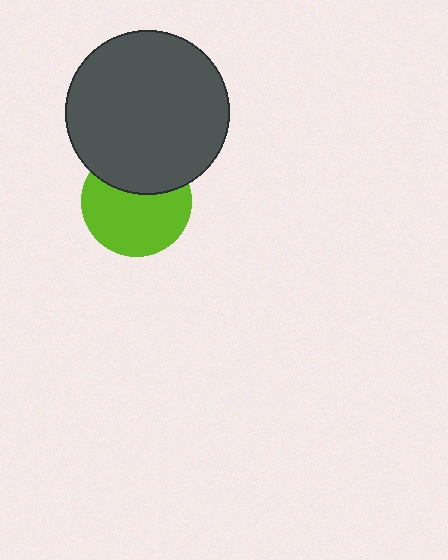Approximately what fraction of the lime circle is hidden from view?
Roughly 35% of the lime circle is hidden behind the dark gray circle.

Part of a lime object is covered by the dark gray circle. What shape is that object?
It is a circle.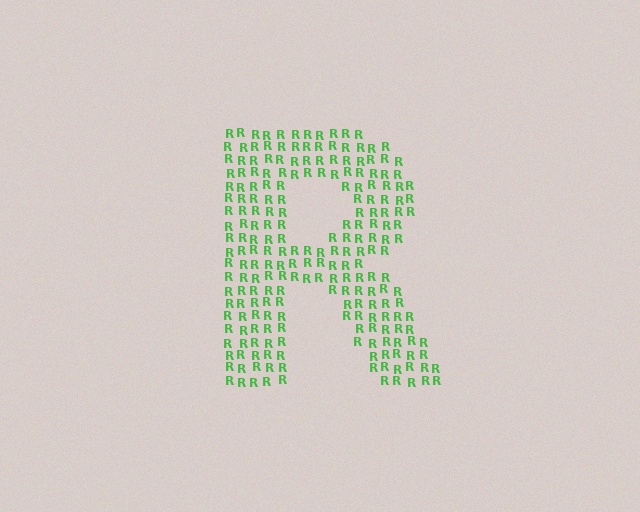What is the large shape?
The large shape is the letter R.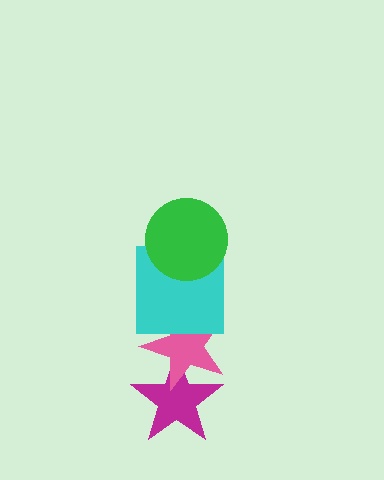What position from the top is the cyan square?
The cyan square is 2nd from the top.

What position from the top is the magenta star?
The magenta star is 4th from the top.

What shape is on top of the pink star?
The cyan square is on top of the pink star.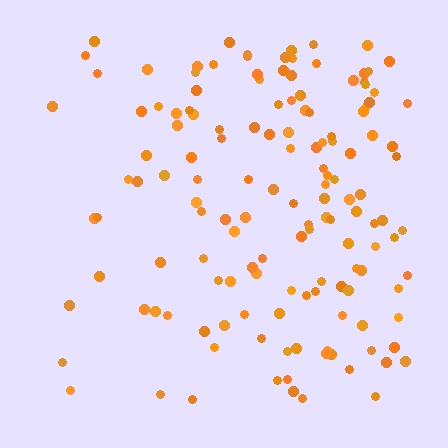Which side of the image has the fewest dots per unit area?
The left.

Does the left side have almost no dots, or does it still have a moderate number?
Still a moderate number, just noticeably fewer than the right.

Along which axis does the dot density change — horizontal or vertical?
Horizontal.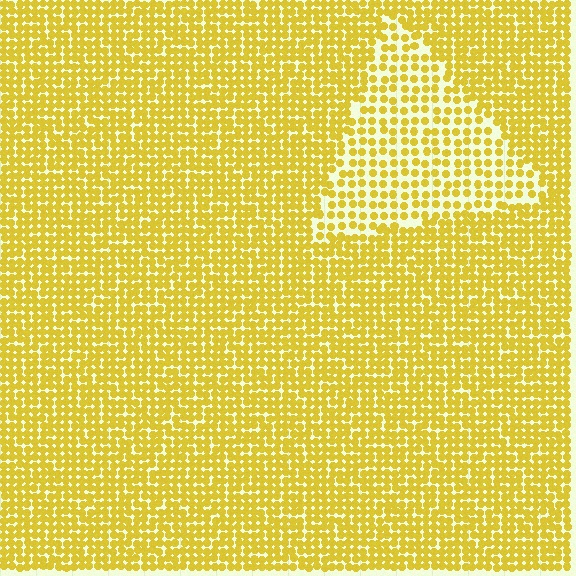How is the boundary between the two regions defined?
The boundary is defined by a change in element density (approximately 1.8x ratio). All elements are the same color, size, and shape.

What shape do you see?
I see a triangle.